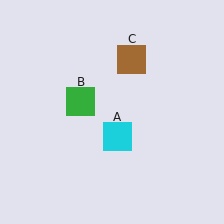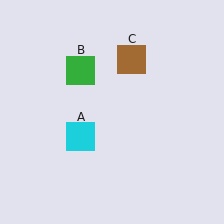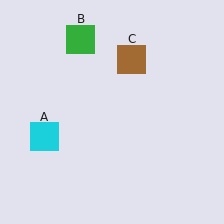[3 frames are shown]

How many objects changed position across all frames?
2 objects changed position: cyan square (object A), green square (object B).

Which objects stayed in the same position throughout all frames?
Brown square (object C) remained stationary.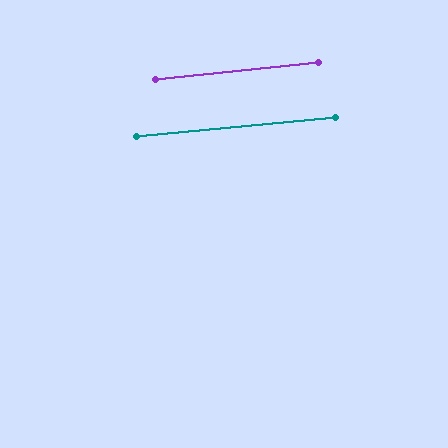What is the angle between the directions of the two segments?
Approximately 1 degree.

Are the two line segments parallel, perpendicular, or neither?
Parallel — their directions differ by only 0.6°.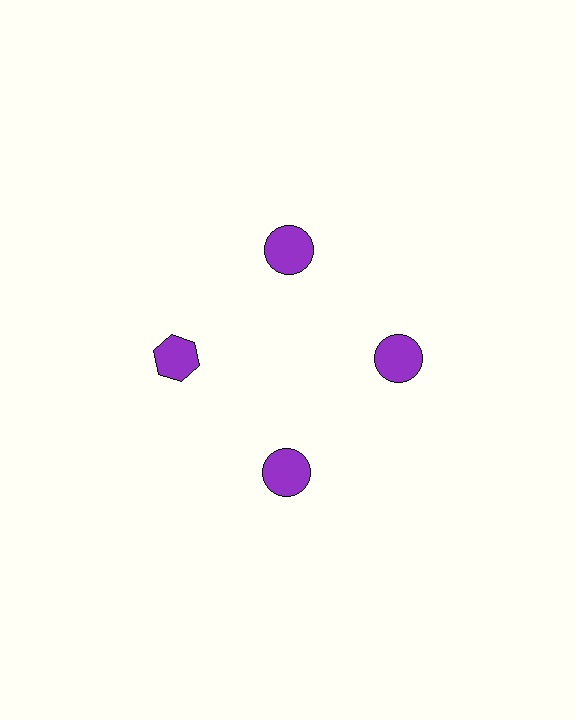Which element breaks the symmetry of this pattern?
The purple hexagon at roughly the 9 o'clock position breaks the symmetry. All other shapes are purple circles.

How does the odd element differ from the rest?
It has a different shape: hexagon instead of circle.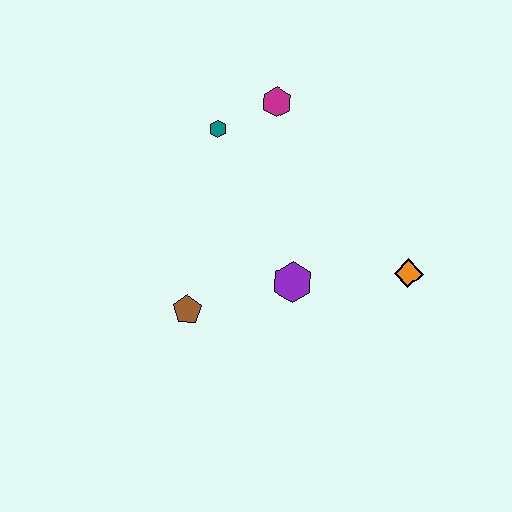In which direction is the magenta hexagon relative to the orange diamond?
The magenta hexagon is above the orange diamond.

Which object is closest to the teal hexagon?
The magenta hexagon is closest to the teal hexagon.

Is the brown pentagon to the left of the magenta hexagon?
Yes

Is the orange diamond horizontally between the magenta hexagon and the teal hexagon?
No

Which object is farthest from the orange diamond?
The teal hexagon is farthest from the orange diamond.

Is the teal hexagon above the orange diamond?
Yes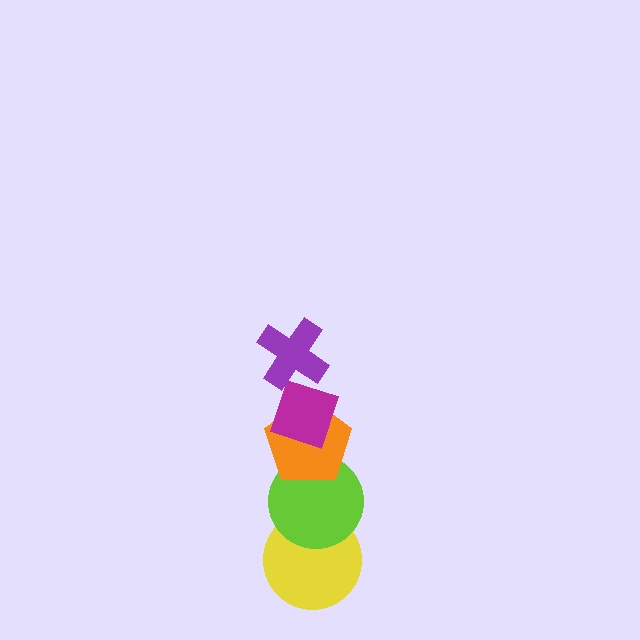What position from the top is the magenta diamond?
The magenta diamond is 2nd from the top.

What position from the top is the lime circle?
The lime circle is 4th from the top.